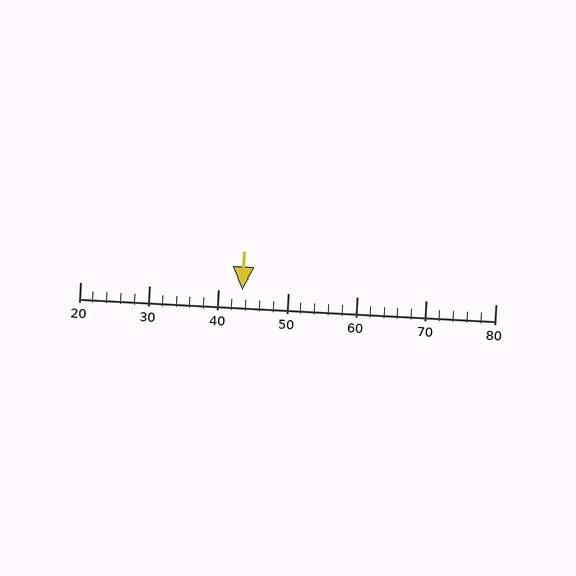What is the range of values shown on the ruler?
The ruler shows values from 20 to 80.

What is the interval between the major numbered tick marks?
The major tick marks are spaced 10 units apart.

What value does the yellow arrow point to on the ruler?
The yellow arrow points to approximately 43.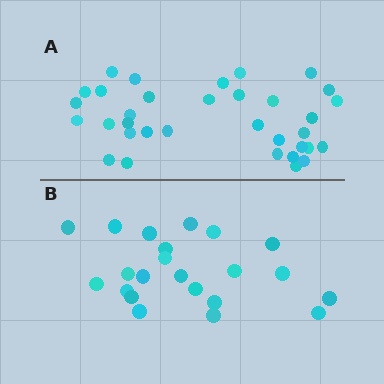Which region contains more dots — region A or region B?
Region A (the top region) has more dots.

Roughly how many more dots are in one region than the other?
Region A has roughly 12 or so more dots than region B.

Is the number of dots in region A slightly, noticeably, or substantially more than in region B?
Region A has substantially more. The ratio is roughly 1.5 to 1.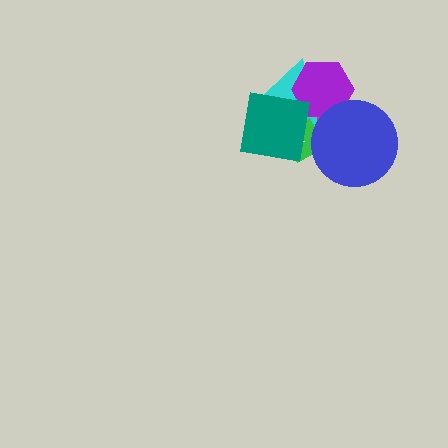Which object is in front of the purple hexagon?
The blue circle is in front of the purple hexagon.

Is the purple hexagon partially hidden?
Yes, it is partially covered by another shape.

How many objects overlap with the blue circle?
4 objects overlap with the blue circle.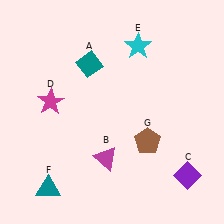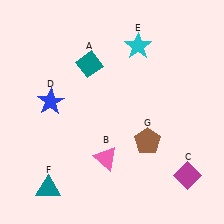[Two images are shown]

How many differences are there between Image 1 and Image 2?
There are 3 differences between the two images.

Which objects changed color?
B changed from magenta to pink. C changed from purple to magenta. D changed from magenta to blue.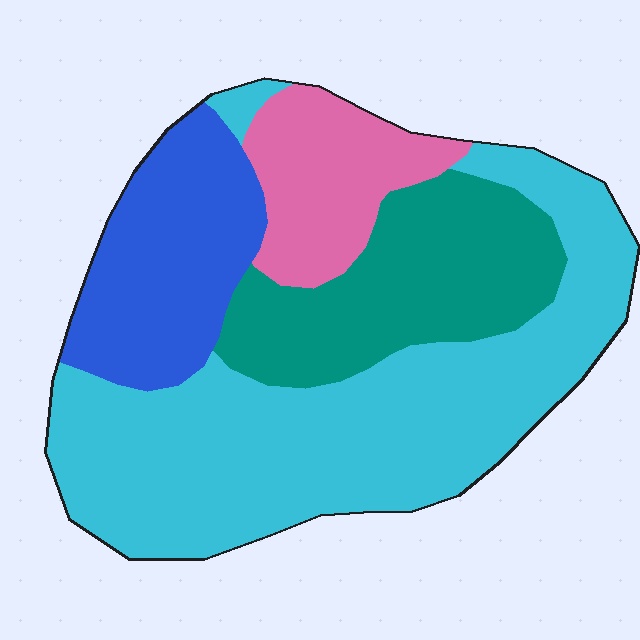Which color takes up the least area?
Pink, at roughly 15%.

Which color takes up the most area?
Cyan, at roughly 50%.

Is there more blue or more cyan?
Cyan.